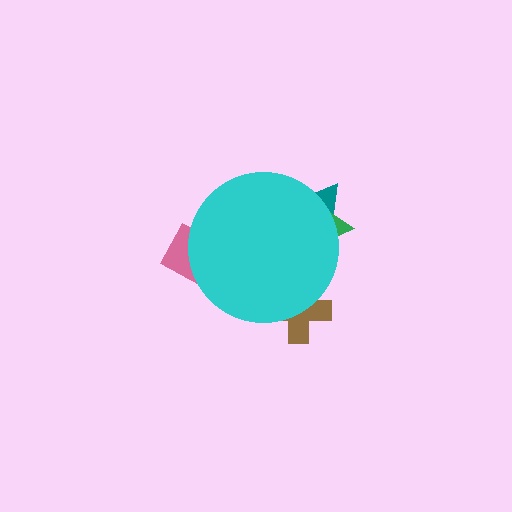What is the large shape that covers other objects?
A cyan circle.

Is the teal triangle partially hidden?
Yes, the teal triangle is partially hidden behind the cyan circle.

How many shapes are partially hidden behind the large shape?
4 shapes are partially hidden.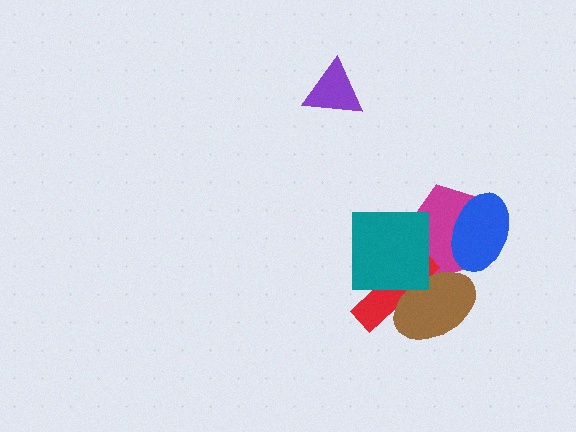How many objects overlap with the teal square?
3 objects overlap with the teal square.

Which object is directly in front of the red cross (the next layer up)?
The brown ellipse is directly in front of the red cross.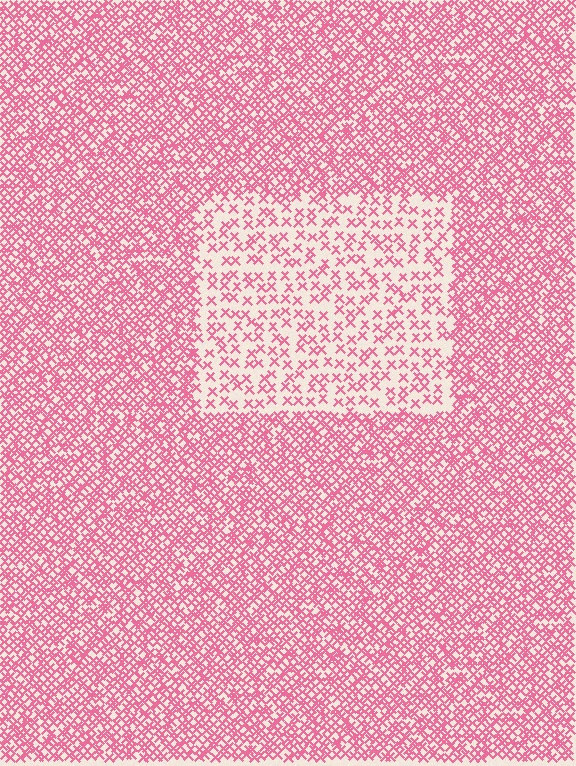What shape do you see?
I see a rectangle.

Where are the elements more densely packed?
The elements are more densely packed outside the rectangle boundary.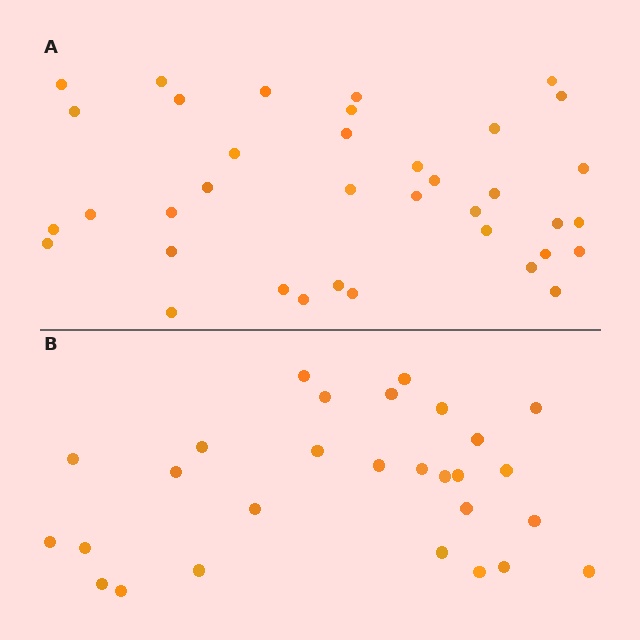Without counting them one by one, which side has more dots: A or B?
Region A (the top region) has more dots.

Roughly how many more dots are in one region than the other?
Region A has roughly 8 or so more dots than region B.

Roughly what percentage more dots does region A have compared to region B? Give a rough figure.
About 30% more.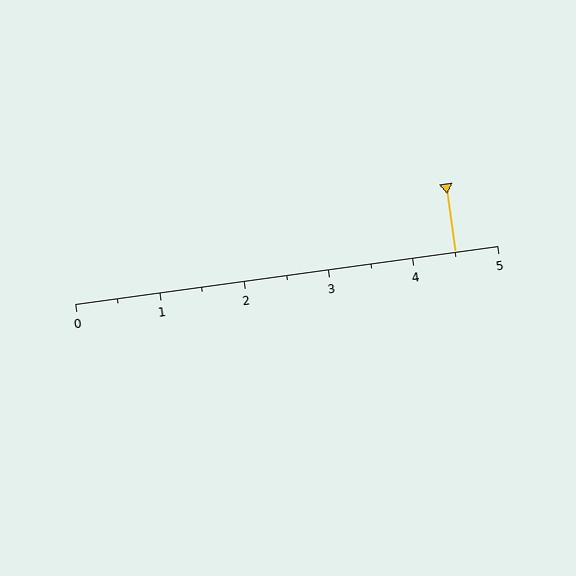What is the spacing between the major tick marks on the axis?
The major ticks are spaced 1 apart.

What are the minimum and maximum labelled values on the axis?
The axis runs from 0 to 5.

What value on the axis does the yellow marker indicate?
The marker indicates approximately 4.5.